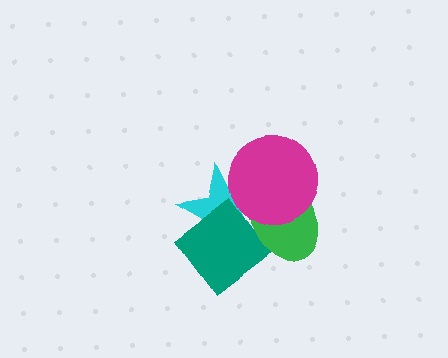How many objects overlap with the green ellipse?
3 objects overlap with the green ellipse.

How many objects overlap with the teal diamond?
3 objects overlap with the teal diamond.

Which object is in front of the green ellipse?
The magenta circle is in front of the green ellipse.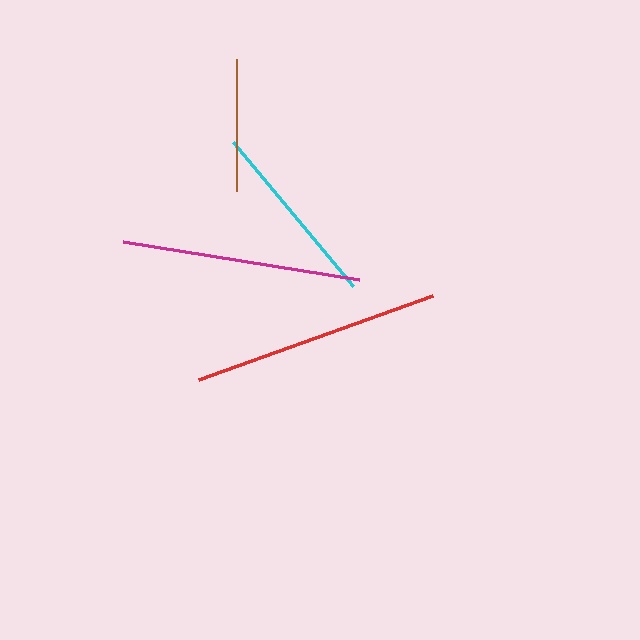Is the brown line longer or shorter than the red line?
The red line is longer than the brown line.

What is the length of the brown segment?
The brown segment is approximately 132 pixels long.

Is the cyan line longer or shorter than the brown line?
The cyan line is longer than the brown line.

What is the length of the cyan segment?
The cyan segment is approximately 187 pixels long.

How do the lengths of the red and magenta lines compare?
The red and magenta lines are approximately the same length.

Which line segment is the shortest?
The brown line is the shortest at approximately 132 pixels.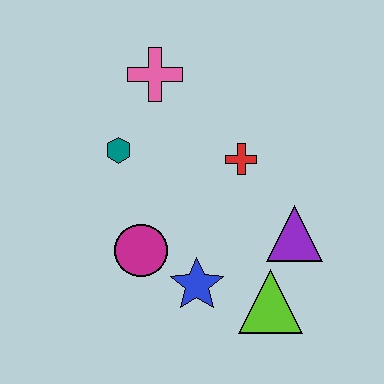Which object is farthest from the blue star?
The pink cross is farthest from the blue star.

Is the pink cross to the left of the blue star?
Yes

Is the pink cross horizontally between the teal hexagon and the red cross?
Yes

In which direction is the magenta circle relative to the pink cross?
The magenta circle is below the pink cross.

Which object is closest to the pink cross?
The teal hexagon is closest to the pink cross.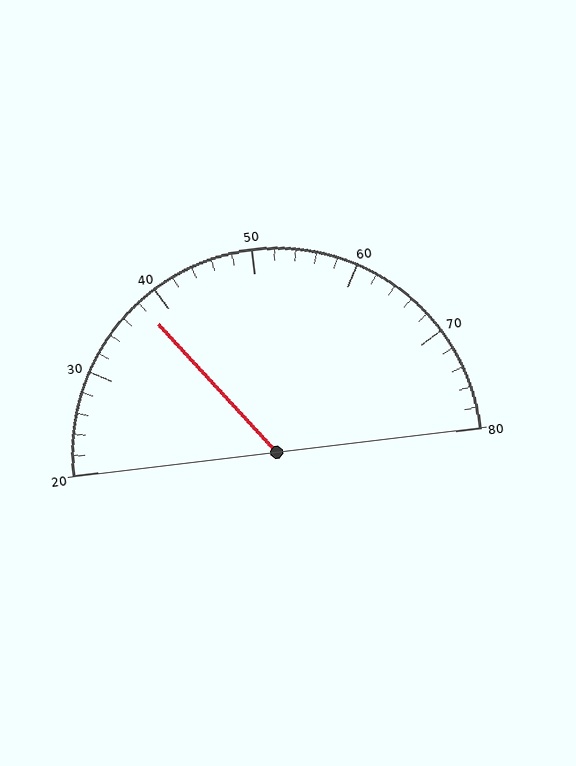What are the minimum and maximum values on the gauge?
The gauge ranges from 20 to 80.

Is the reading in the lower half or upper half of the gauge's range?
The reading is in the lower half of the range (20 to 80).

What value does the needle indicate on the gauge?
The needle indicates approximately 38.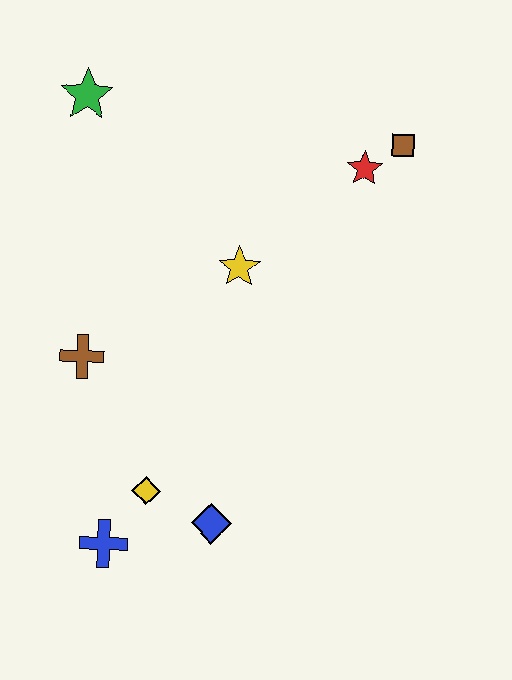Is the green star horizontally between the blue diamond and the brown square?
No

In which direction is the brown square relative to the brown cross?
The brown square is to the right of the brown cross.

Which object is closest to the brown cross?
The yellow diamond is closest to the brown cross.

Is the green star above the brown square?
Yes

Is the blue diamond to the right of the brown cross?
Yes